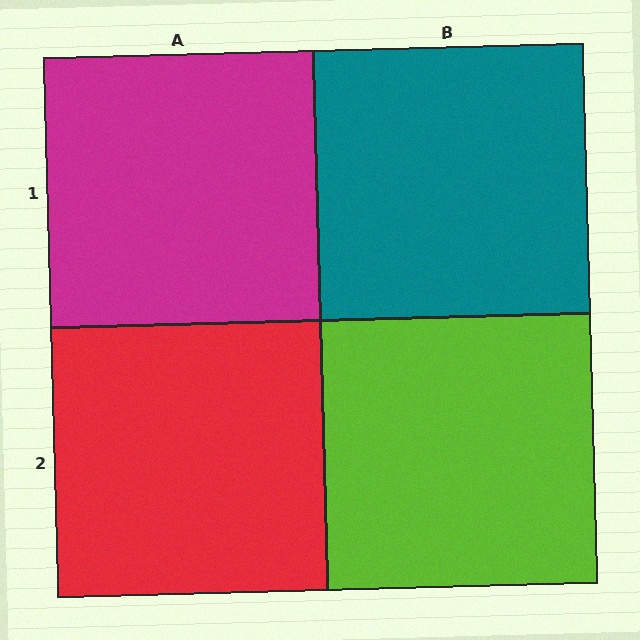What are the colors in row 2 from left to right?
Red, lime.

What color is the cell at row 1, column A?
Magenta.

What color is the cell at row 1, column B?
Teal.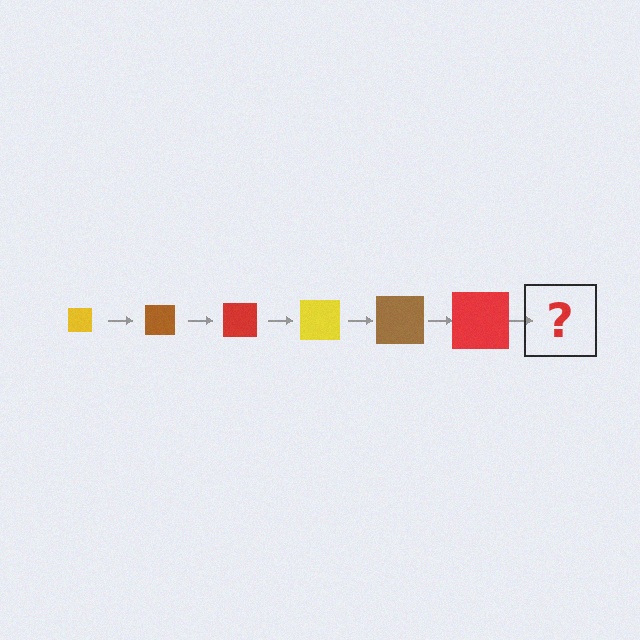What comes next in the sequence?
The next element should be a yellow square, larger than the previous one.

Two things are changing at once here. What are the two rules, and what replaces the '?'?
The two rules are that the square grows larger each step and the color cycles through yellow, brown, and red. The '?' should be a yellow square, larger than the previous one.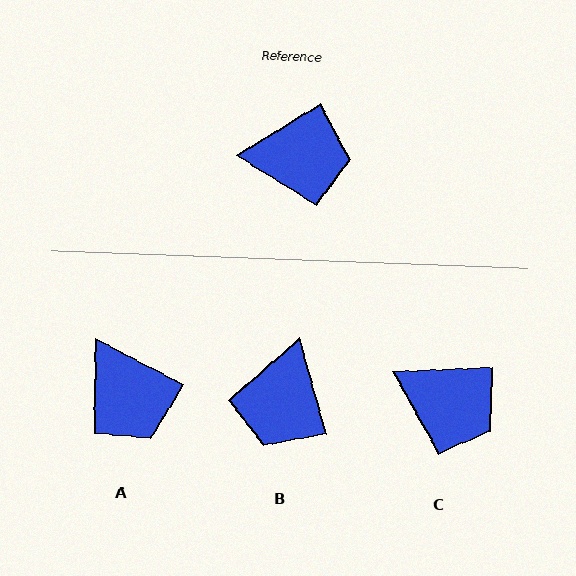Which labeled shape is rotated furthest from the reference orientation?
B, about 106 degrees away.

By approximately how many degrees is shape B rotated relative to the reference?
Approximately 106 degrees clockwise.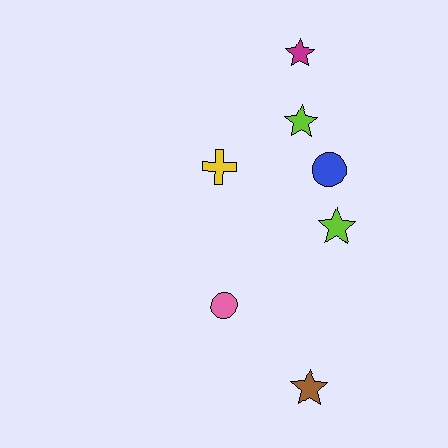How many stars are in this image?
There are 4 stars.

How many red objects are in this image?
There are no red objects.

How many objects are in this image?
There are 7 objects.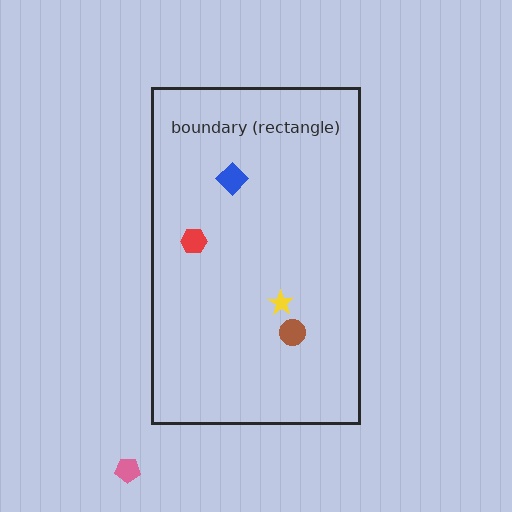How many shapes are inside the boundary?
4 inside, 1 outside.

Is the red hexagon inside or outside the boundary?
Inside.